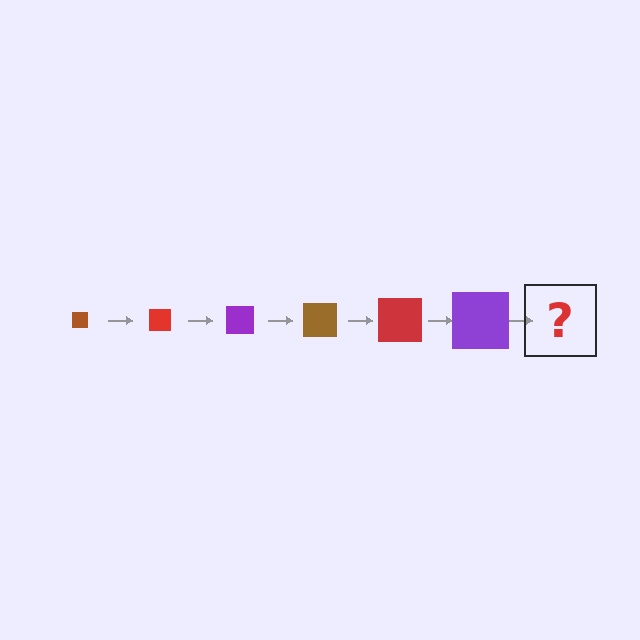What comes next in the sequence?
The next element should be a brown square, larger than the previous one.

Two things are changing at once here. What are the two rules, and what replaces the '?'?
The two rules are that the square grows larger each step and the color cycles through brown, red, and purple. The '?' should be a brown square, larger than the previous one.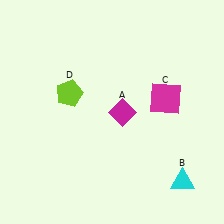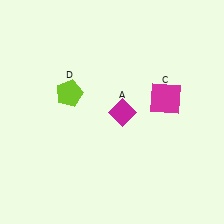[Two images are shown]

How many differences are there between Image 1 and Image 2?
There is 1 difference between the two images.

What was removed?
The cyan triangle (B) was removed in Image 2.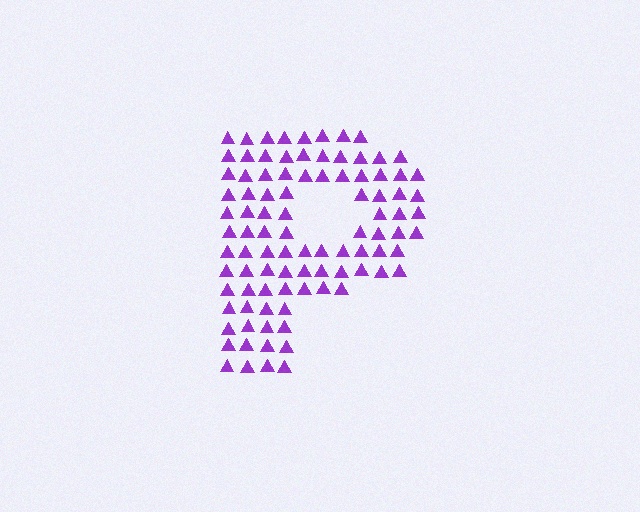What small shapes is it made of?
It is made of small triangles.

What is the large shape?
The large shape is the letter P.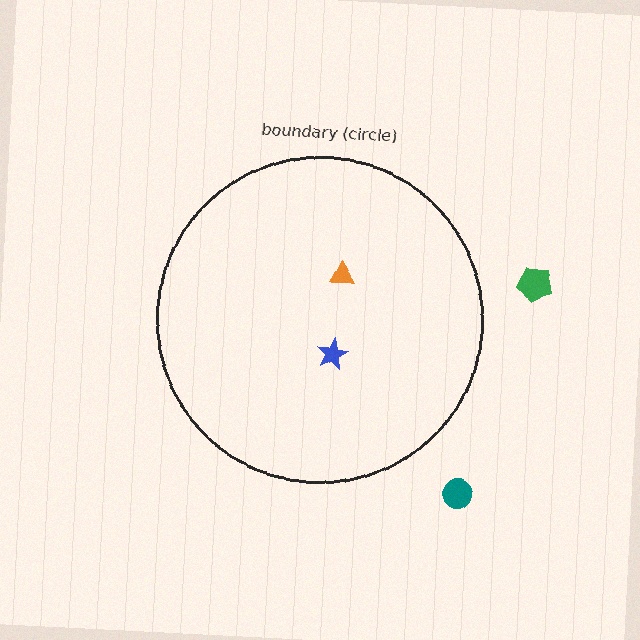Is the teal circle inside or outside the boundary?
Outside.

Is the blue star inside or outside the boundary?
Inside.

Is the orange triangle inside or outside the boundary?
Inside.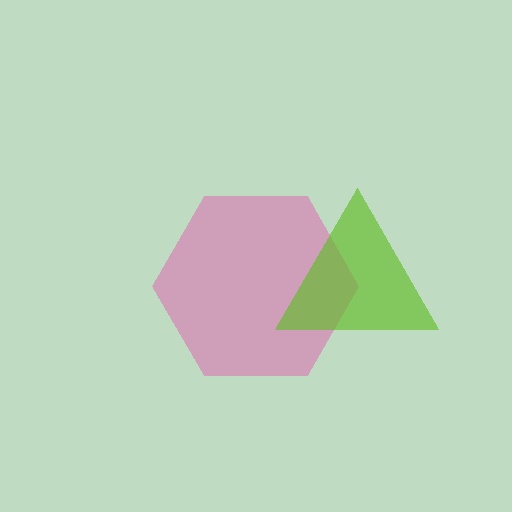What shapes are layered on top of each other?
The layered shapes are: a pink hexagon, a lime triangle.